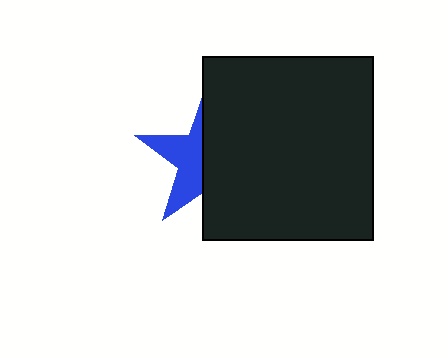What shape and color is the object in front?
The object in front is a black rectangle.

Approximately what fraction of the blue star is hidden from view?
Roughly 59% of the blue star is hidden behind the black rectangle.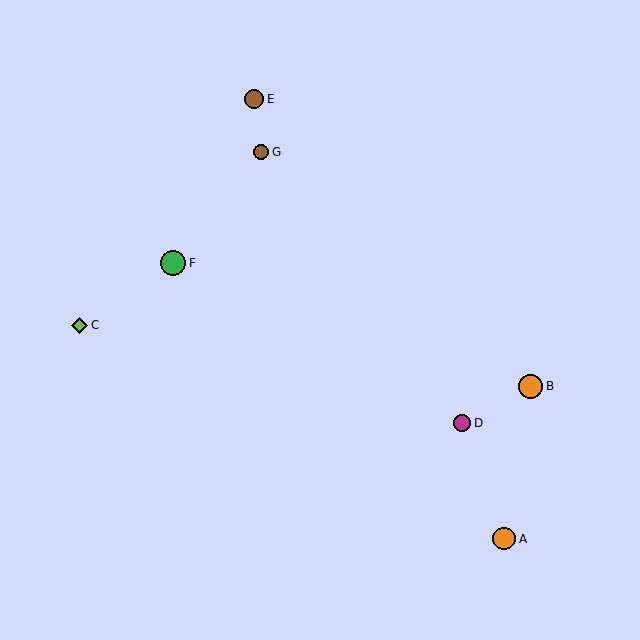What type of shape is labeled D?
Shape D is a magenta circle.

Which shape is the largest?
The green circle (labeled F) is the largest.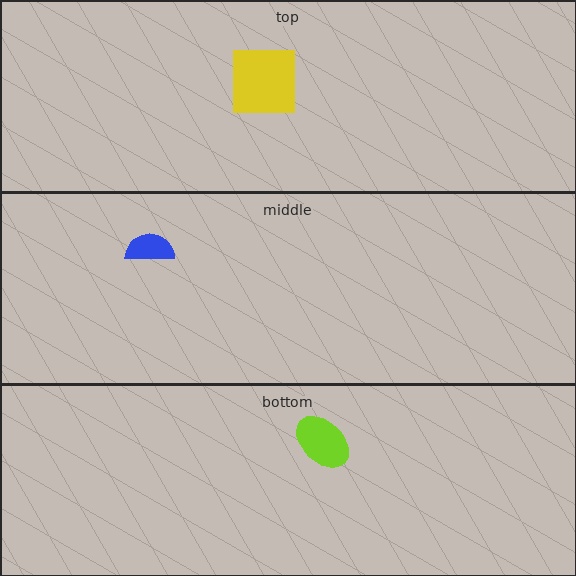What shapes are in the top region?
The yellow square.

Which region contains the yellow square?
The top region.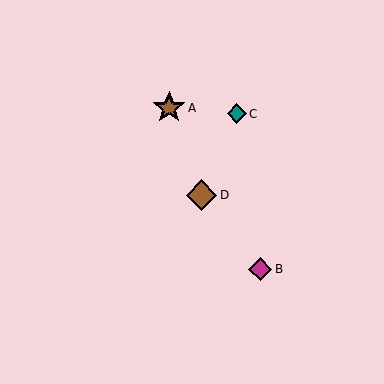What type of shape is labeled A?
Shape A is a brown star.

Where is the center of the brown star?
The center of the brown star is at (169, 108).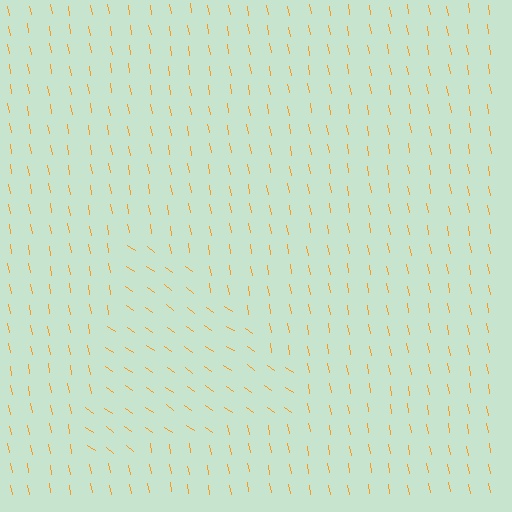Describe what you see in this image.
The image is filled with small orange line segments. A triangle region in the image has lines oriented differently from the surrounding lines, creating a visible texture boundary.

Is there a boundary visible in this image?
Yes, there is a texture boundary formed by a change in line orientation.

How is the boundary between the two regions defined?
The boundary is defined purely by a change in line orientation (approximately 45 degrees difference). All lines are the same color and thickness.